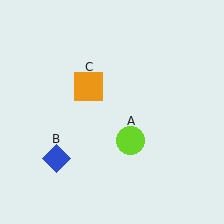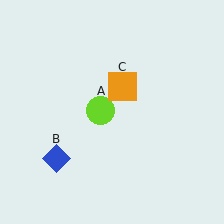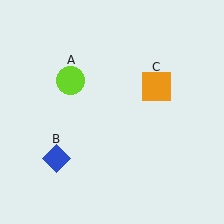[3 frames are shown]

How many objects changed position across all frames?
2 objects changed position: lime circle (object A), orange square (object C).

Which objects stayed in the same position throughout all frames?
Blue diamond (object B) remained stationary.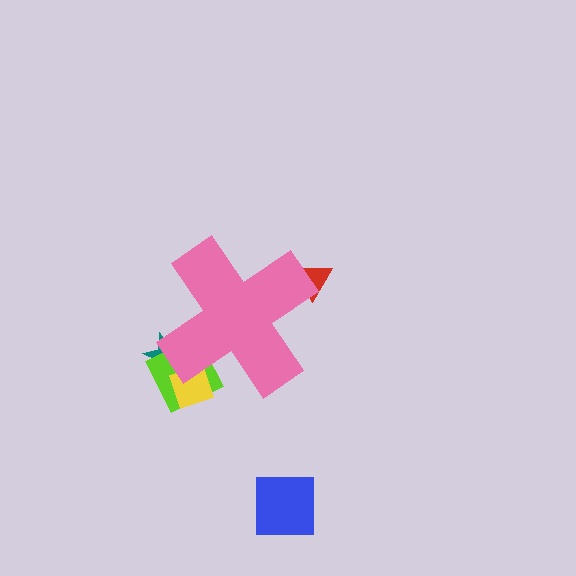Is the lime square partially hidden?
Yes, the lime square is partially hidden behind the pink cross.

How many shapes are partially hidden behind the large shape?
4 shapes are partially hidden.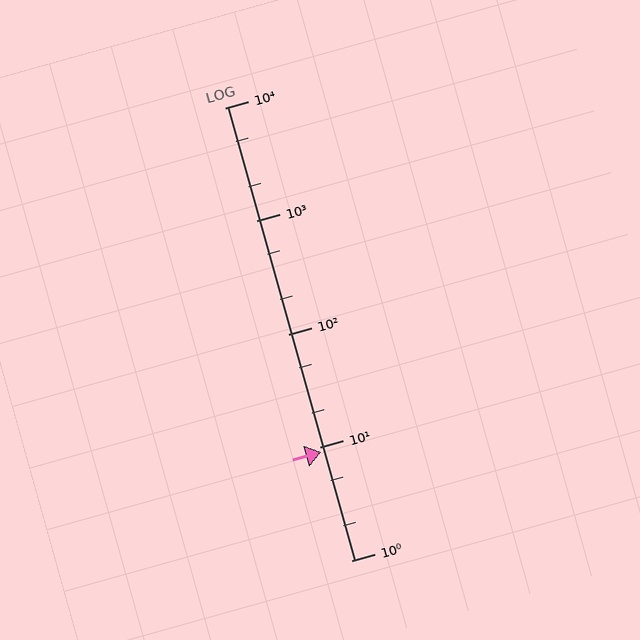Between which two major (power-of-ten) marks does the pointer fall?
The pointer is between 1 and 10.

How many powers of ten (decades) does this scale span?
The scale spans 4 decades, from 1 to 10000.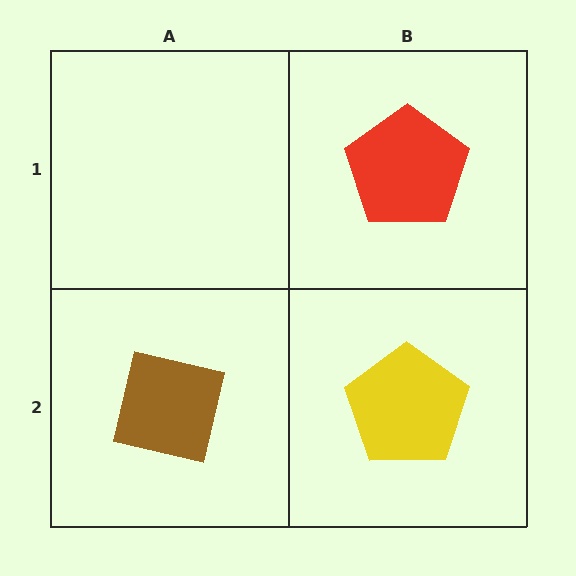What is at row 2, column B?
A yellow pentagon.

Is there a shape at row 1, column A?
No, that cell is empty.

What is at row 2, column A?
A brown square.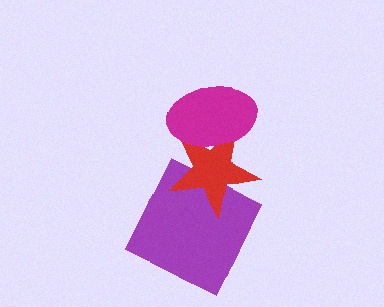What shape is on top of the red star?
The magenta ellipse is on top of the red star.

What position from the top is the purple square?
The purple square is 3rd from the top.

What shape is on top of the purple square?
The red star is on top of the purple square.